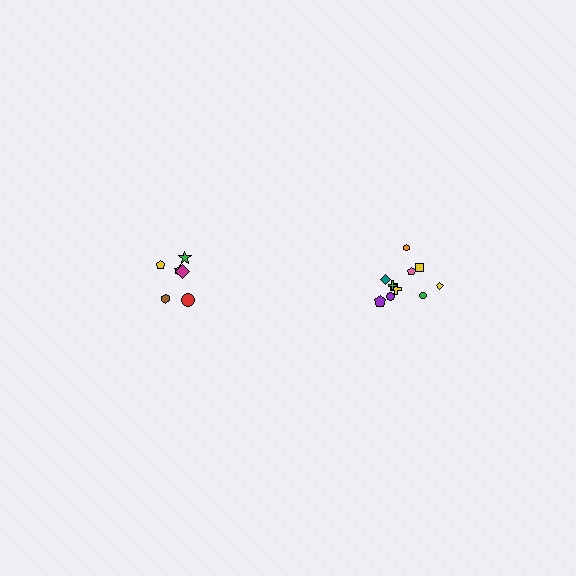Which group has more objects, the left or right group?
The right group.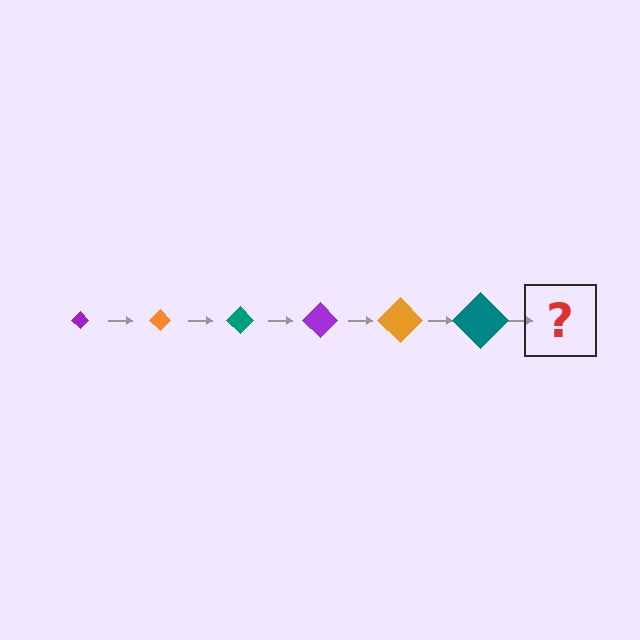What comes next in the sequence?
The next element should be a purple diamond, larger than the previous one.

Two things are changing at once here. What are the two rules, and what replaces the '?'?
The two rules are that the diamond grows larger each step and the color cycles through purple, orange, and teal. The '?' should be a purple diamond, larger than the previous one.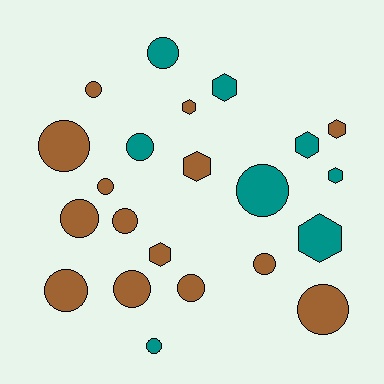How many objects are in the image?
There are 22 objects.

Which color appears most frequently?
Brown, with 14 objects.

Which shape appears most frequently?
Circle, with 14 objects.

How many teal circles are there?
There are 4 teal circles.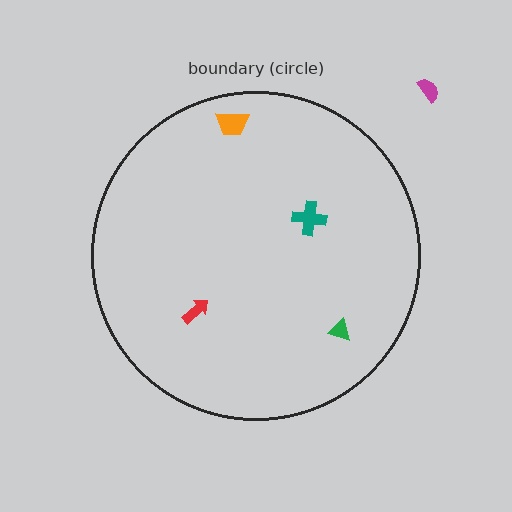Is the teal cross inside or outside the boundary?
Inside.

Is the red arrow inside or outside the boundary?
Inside.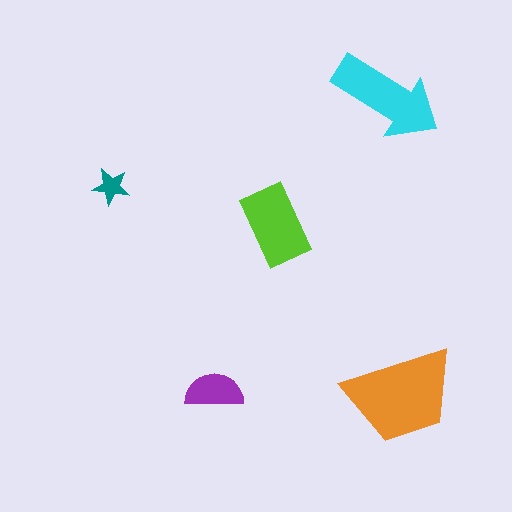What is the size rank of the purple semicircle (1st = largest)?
4th.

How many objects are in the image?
There are 5 objects in the image.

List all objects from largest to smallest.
The orange trapezoid, the cyan arrow, the lime rectangle, the purple semicircle, the teal star.